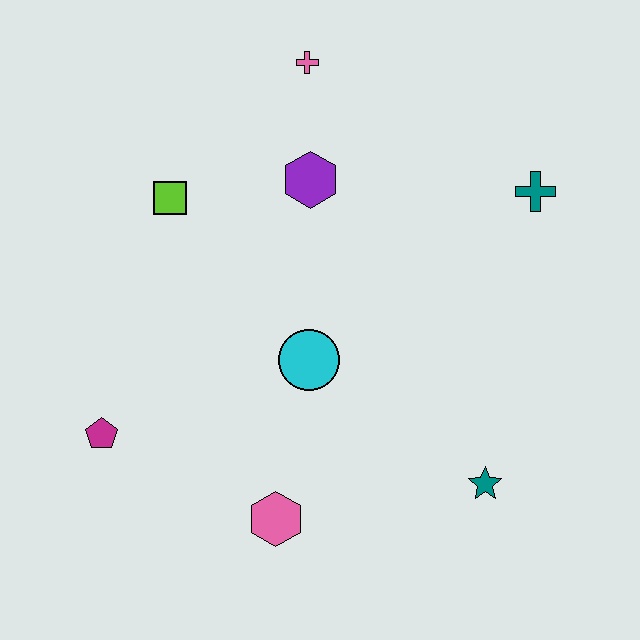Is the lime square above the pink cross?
No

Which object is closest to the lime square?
The purple hexagon is closest to the lime square.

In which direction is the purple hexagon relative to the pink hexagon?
The purple hexagon is above the pink hexagon.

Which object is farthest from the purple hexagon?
The teal star is farthest from the purple hexagon.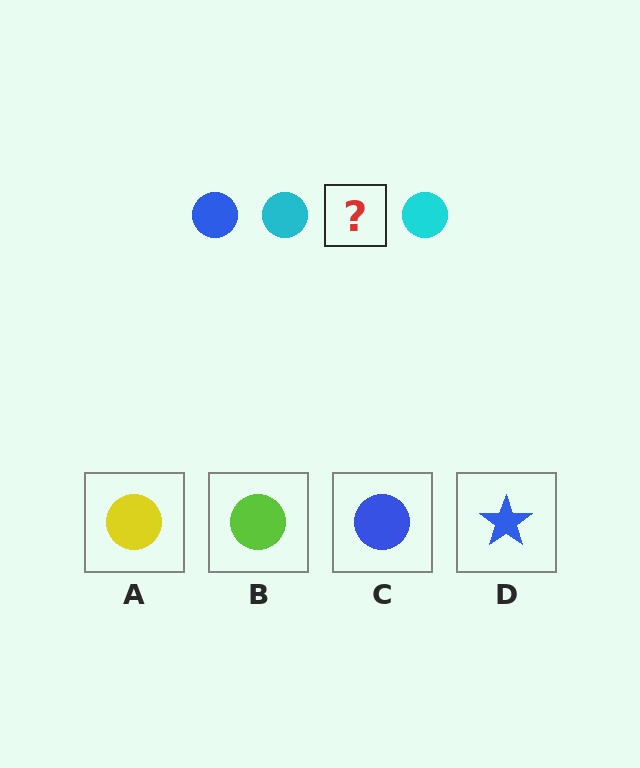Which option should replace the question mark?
Option C.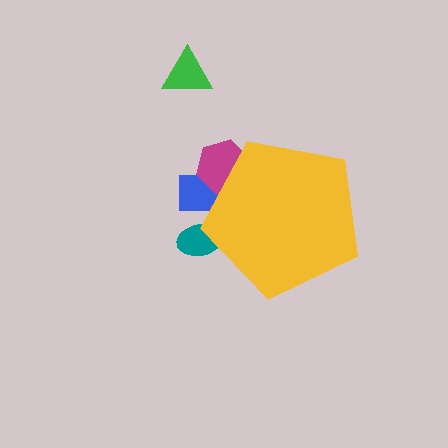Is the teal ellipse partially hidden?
Yes, the teal ellipse is partially hidden behind the yellow pentagon.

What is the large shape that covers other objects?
A yellow pentagon.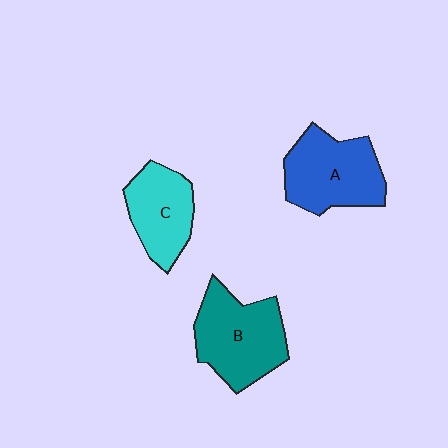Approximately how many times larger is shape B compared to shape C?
Approximately 1.3 times.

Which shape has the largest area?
Shape B (teal).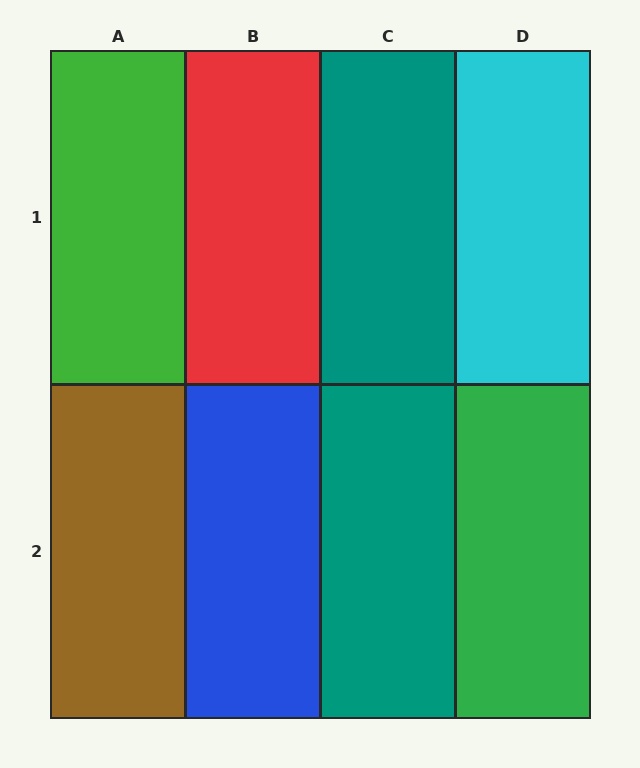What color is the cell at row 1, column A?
Green.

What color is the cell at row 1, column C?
Teal.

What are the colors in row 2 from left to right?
Brown, blue, teal, green.